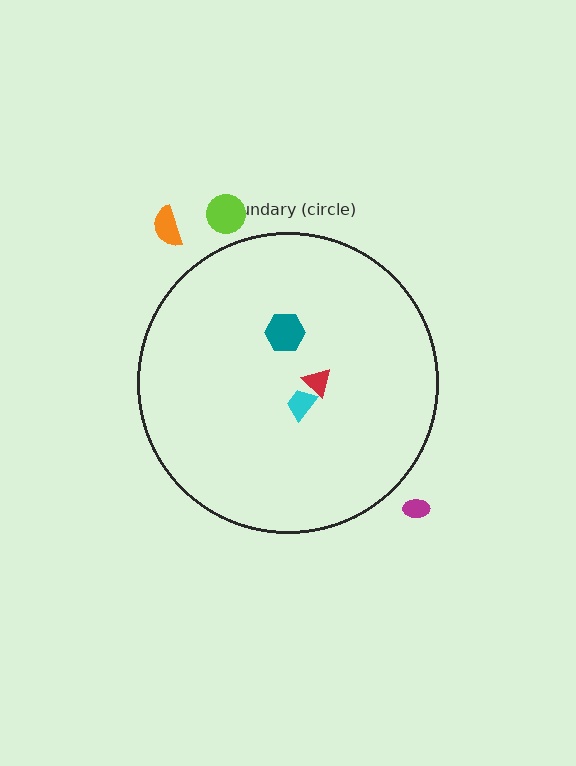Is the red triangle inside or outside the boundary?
Inside.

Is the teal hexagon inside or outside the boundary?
Inside.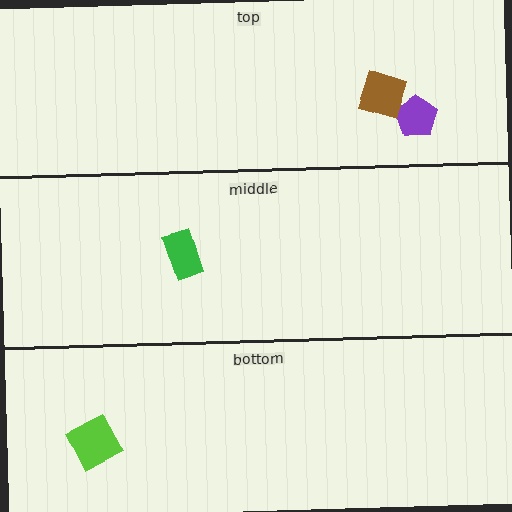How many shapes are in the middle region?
1.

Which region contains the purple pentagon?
The top region.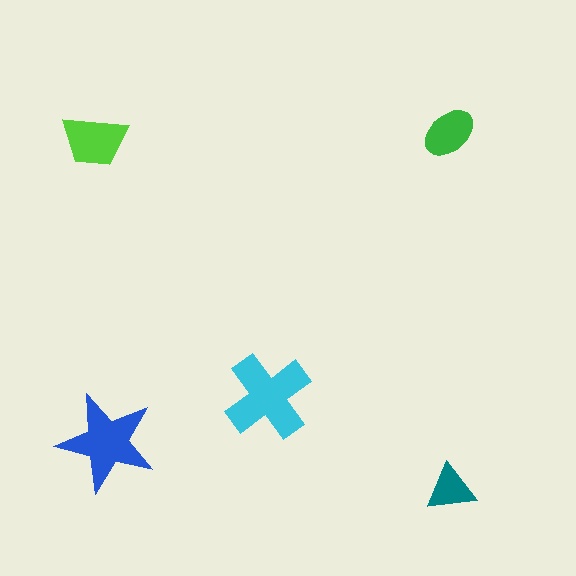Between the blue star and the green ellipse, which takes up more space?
The blue star.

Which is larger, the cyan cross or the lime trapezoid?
The cyan cross.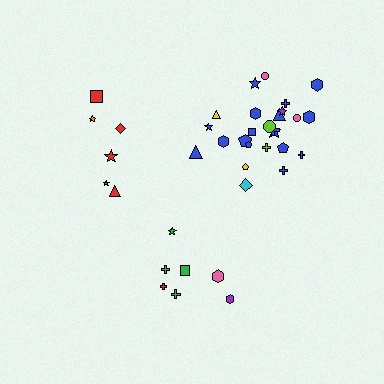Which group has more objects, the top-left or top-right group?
The top-right group.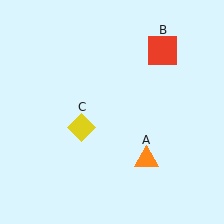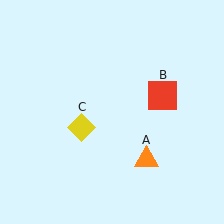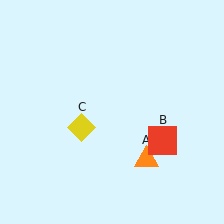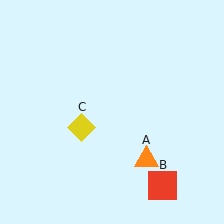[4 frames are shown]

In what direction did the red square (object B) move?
The red square (object B) moved down.